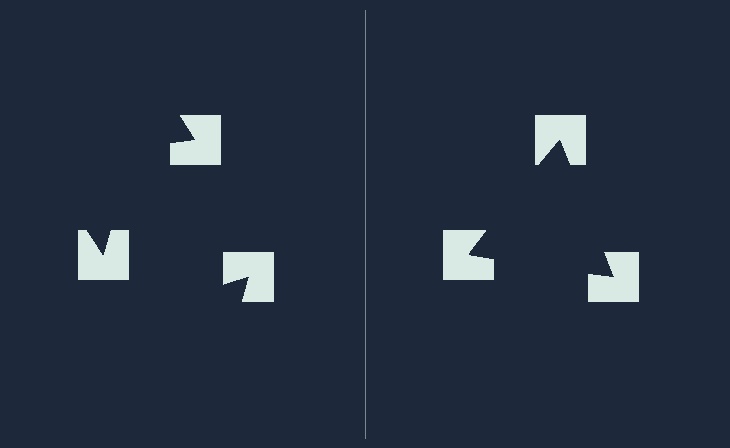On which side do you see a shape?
An illusory triangle appears on the right side. On the left side the wedge cuts are rotated, so no coherent shape forms.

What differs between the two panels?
The notched squares are positioned identically on both sides; only the wedge orientations differ. On the right they align to a triangle; on the left they are misaligned.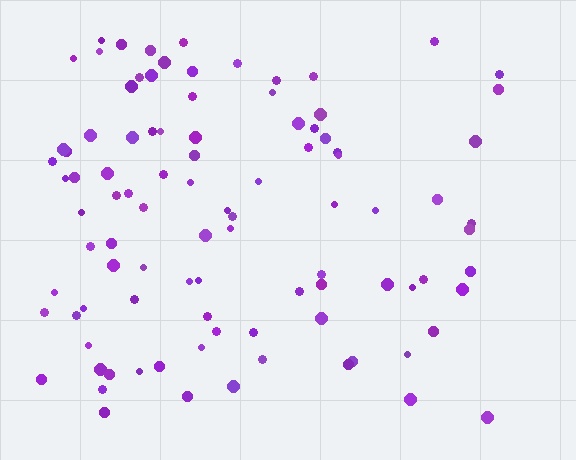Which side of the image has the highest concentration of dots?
The left.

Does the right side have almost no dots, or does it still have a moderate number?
Still a moderate number, just noticeably fewer than the left.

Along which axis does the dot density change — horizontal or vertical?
Horizontal.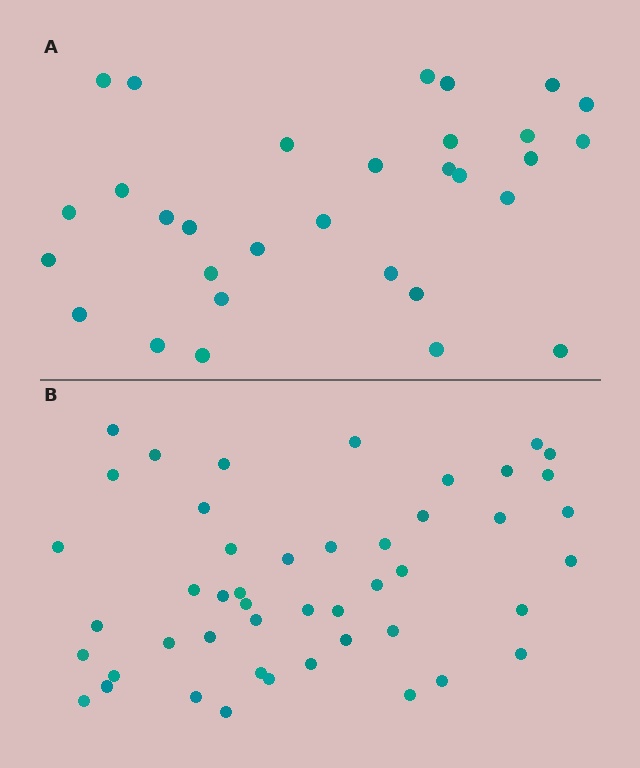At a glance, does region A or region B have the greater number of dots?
Region B (the bottom region) has more dots.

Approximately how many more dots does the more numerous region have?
Region B has approximately 15 more dots than region A.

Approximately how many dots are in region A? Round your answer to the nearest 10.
About 30 dots. (The exact count is 31, which rounds to 30.)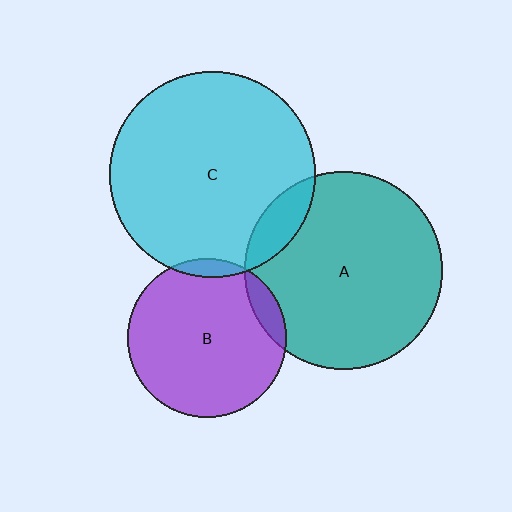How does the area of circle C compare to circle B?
Approximately 1.7 times.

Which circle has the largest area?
Circle C (cyan).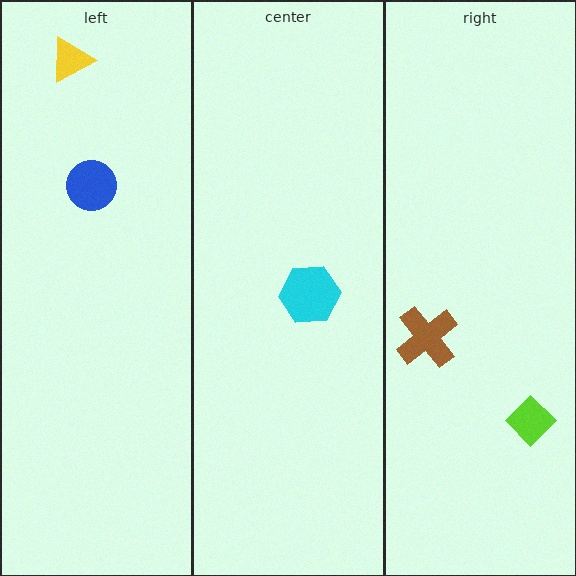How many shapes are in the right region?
2.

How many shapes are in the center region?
1.